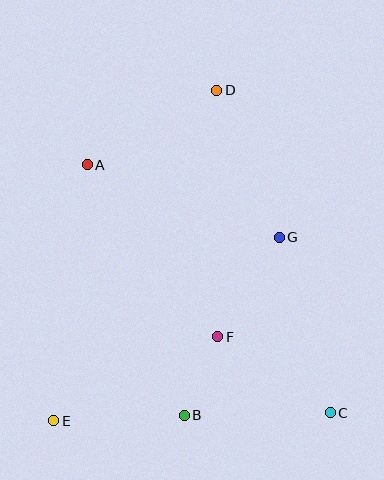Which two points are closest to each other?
Points B and F are closest to each other.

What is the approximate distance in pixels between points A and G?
The distance between A and G is approximately 205 pixels.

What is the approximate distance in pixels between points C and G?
The distance between C and G is approximately 183 pixels.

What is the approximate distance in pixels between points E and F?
The distance between E and F is approximately 184 pixels.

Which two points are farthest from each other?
Points D and E are farthest from each other.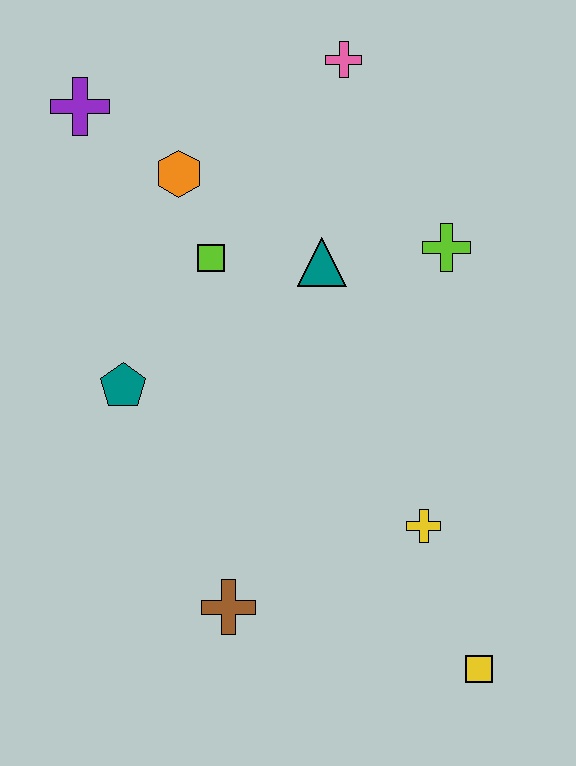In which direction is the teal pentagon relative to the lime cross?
The teal pentagon is to the left of the lime cross.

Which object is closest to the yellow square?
The yellow cross is closest to the yellow square.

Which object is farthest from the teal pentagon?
The yellow square is farthest from the teal pentagon.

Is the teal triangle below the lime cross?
Yes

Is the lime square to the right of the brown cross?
No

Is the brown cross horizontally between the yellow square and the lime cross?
No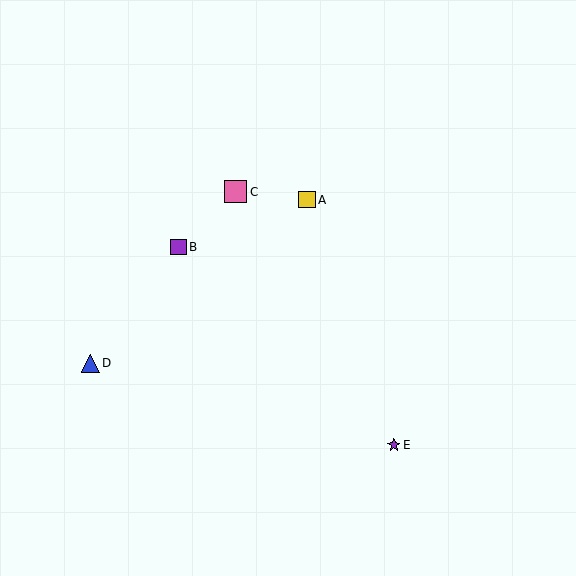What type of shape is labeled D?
Shape D is a blue triangle.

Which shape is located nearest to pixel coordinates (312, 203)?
The yellow square (labeled A) at (307, 200) is nearest to that location.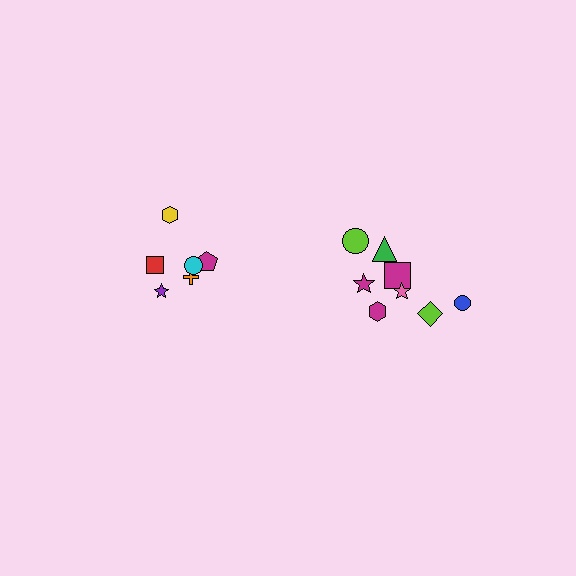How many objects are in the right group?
There are 8 objects.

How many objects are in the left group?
There are 6 objects.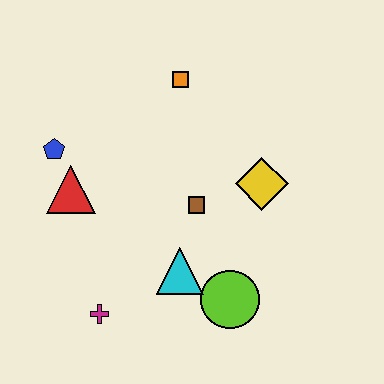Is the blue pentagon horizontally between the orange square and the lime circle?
No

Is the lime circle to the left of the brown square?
No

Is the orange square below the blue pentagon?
No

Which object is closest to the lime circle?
The cyan triangle is closest to the lime circle.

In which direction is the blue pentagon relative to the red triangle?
The blue pentagon is above the red triangle.